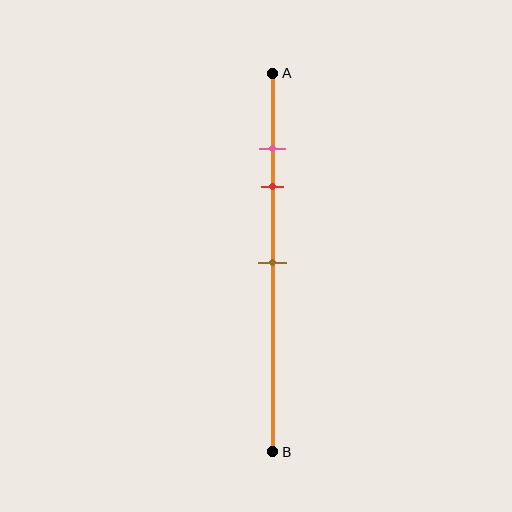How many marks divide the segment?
There are 3 marks dividing the segment.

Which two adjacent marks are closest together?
The pink and red marks are the closest adjacent pair.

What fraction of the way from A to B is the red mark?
The red mark is approximately 30% (0.3) of the way from A to B.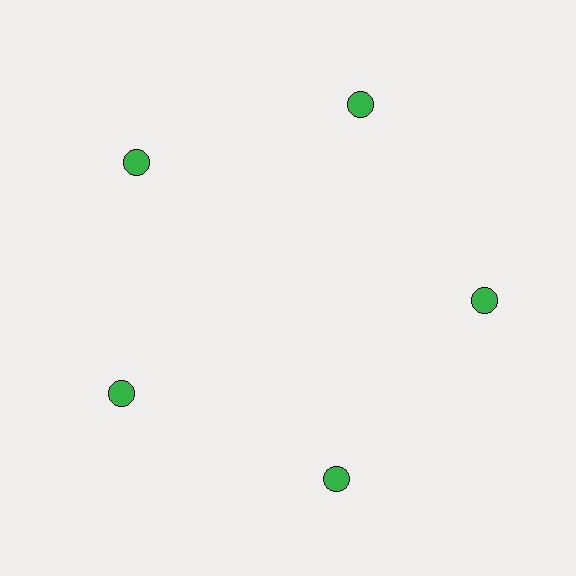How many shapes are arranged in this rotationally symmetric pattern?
There are 5 shapes, arranged in 5 groups of 1.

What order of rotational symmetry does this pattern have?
This pattern has 5-fold rotational symmetry.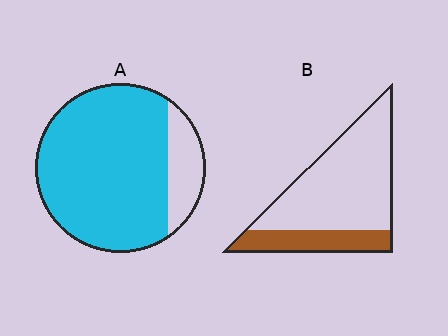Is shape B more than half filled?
No.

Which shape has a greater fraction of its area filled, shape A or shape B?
Shape A.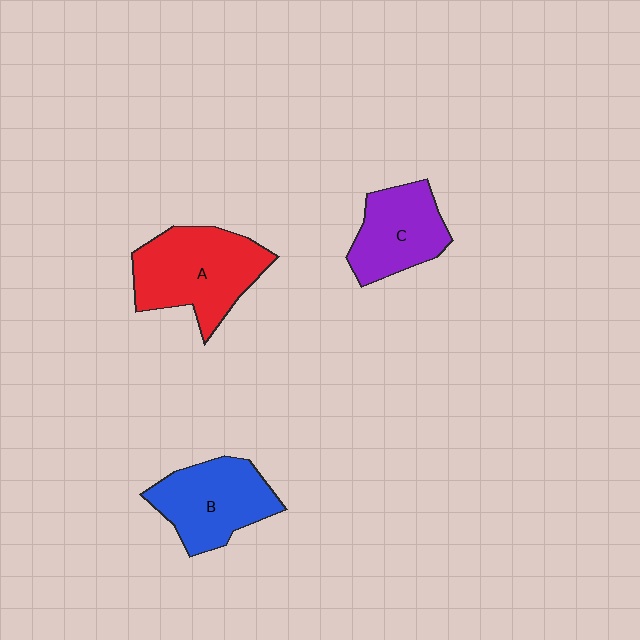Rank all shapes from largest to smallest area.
From largest to smallest: A (red), B (blue), C (purple).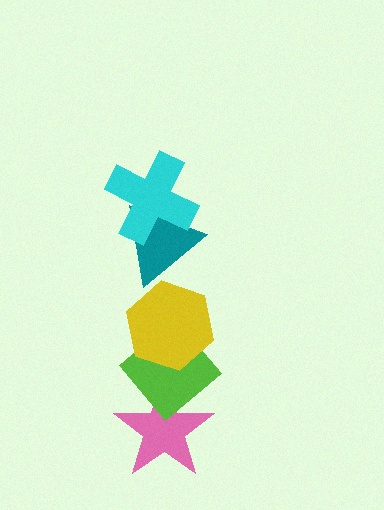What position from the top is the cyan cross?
The cyan cross is 1st from the top.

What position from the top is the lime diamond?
The lime diamond is 4th from the top.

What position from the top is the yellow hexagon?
The yellow hexagon is 3rd from the top.